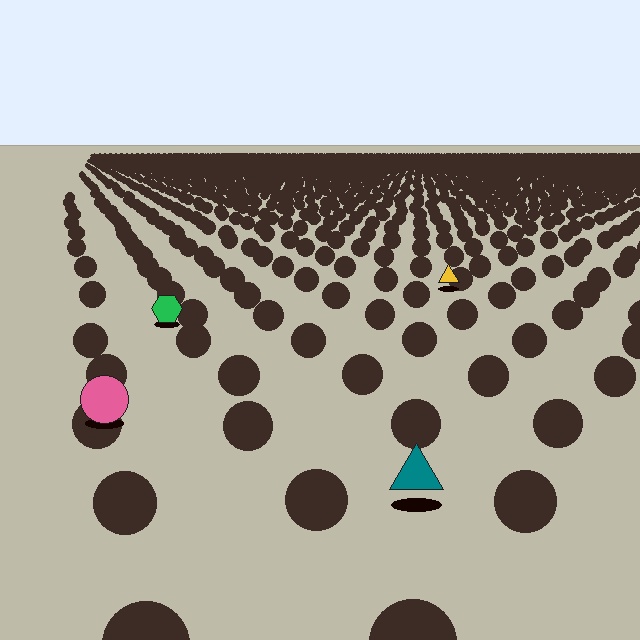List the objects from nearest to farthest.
From nearest to farthest: the teal triangle, the pink circle, the green hexagon, the yellow triangle.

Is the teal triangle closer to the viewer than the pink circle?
Yes. The teal triangle is closer — you can tell from the texture gradient: the ground texture is coarser near it.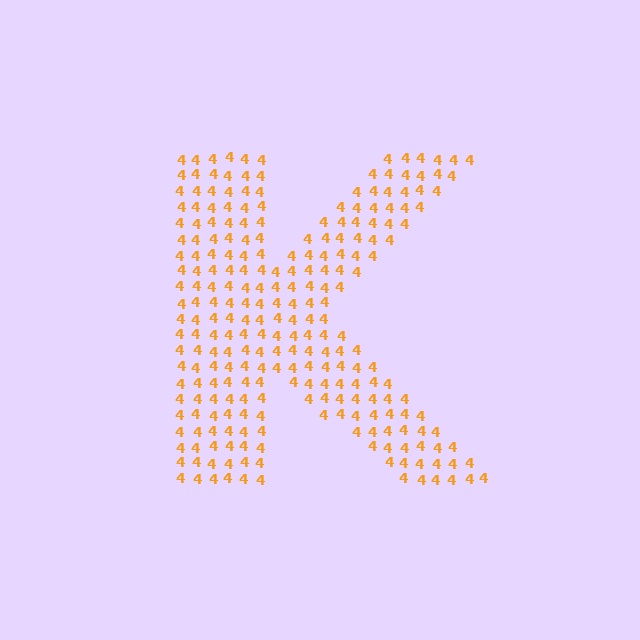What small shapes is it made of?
It is made of small digit 4's.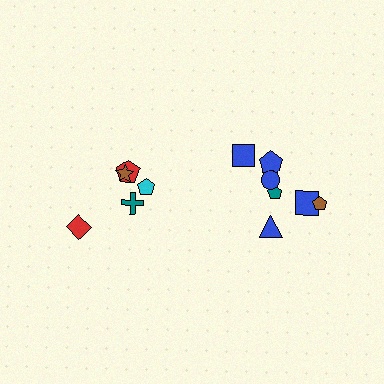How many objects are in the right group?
There are 7 objects.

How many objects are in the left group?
There are 5 objects.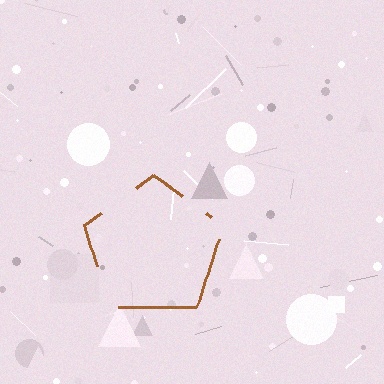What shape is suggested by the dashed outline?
The dashed outline suggests a pentagon.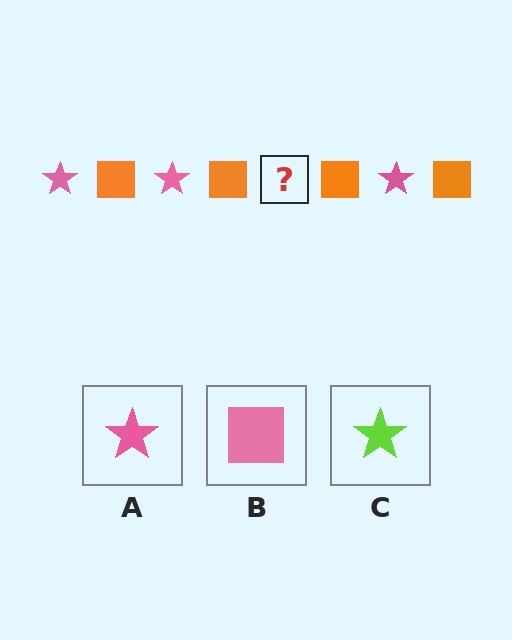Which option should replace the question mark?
Option A.